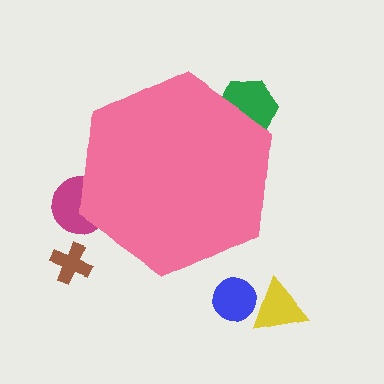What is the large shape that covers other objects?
A pink hexagon.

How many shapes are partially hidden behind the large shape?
3 shapes are partially hidden.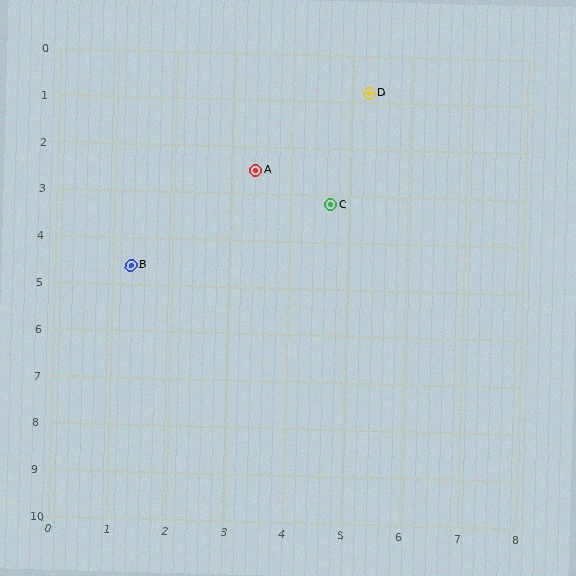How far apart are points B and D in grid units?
Points B and D are about 5.5 grid units apart.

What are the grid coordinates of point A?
Point A is at approximately (3.4, 2.5).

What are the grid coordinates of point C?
Point C is at approximately (4.7, 3.2).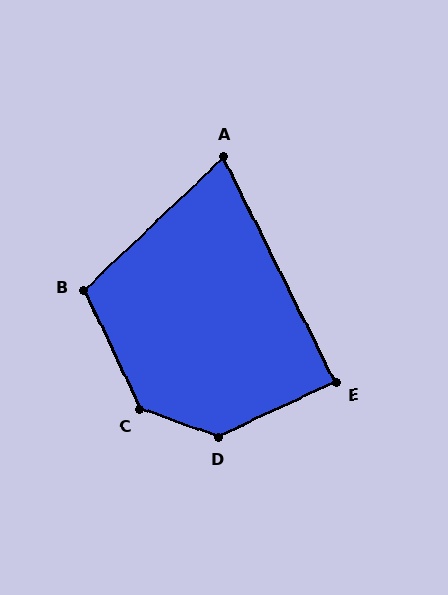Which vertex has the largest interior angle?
D, at approximately 135 degrees.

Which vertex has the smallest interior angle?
A, at approximately 73 degrees.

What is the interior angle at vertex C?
Approximately 135 degrees (obtuse).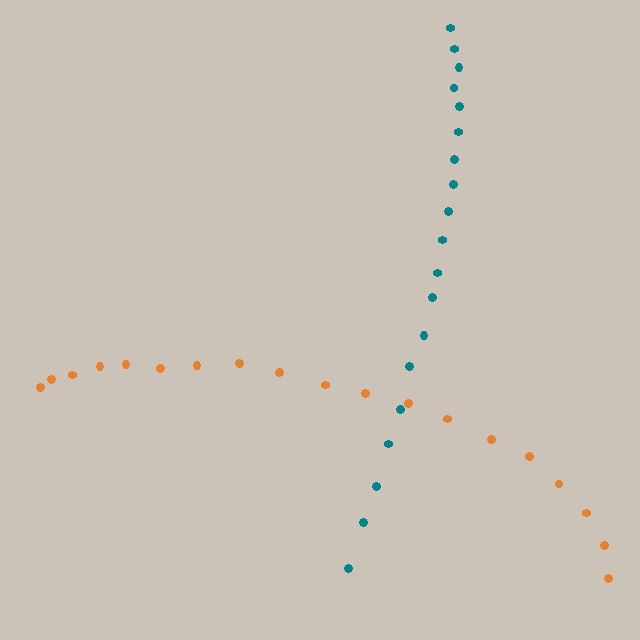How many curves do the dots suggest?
There are 2 distinct paths.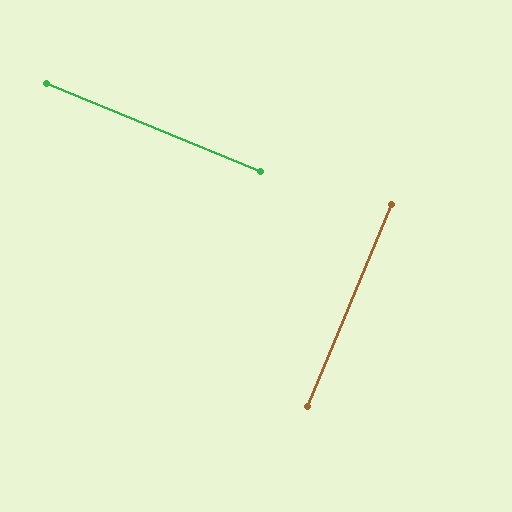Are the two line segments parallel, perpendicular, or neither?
Perpendicular — they meet at approximately 90°.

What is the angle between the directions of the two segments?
Approximately 90 degrees.